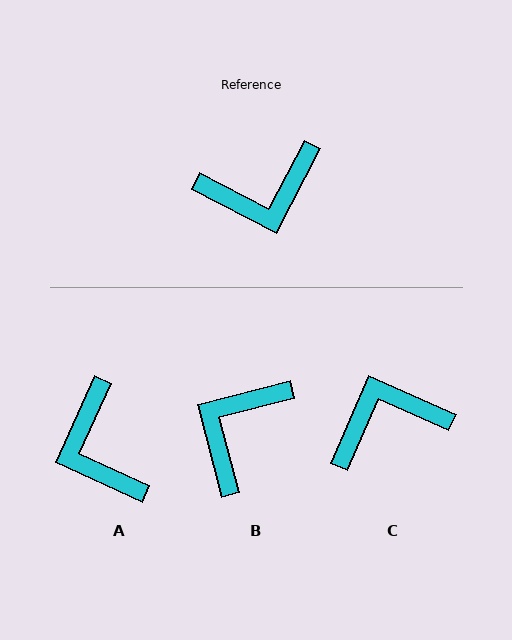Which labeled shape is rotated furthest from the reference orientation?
C, about 176 degrees away.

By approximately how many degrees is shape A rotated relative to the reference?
Approximately 87 degrees clockwise.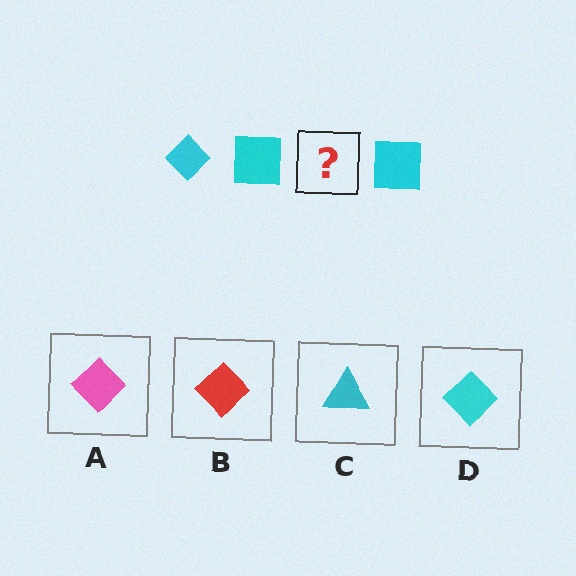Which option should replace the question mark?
Option D.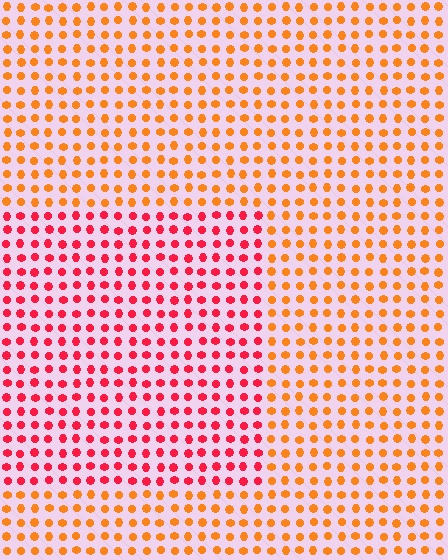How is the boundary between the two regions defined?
The boundary is defined purely by a slight shift in hue (about 39 degrees). Spacing, size, and orientation are identical on both sides.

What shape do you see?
I see a rectangle.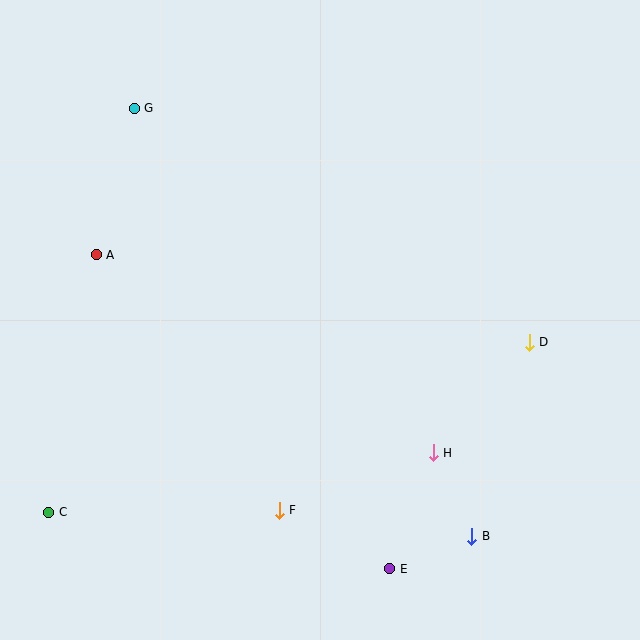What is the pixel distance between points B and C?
The distance between B and C is 424 pixels.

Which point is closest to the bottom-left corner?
Point C is closest to the bottom-left corner.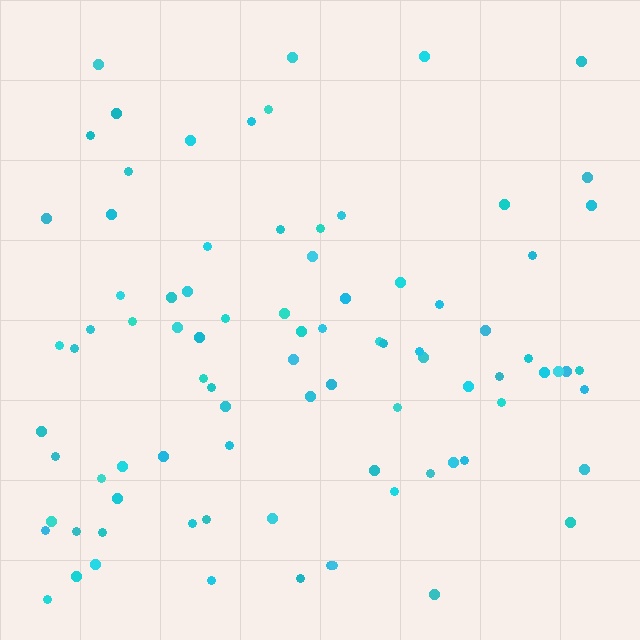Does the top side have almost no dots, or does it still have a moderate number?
Still a moderate number, just noticeably fewer than the bottom.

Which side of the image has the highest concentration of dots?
The bottom.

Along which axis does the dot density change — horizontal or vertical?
Vertical.